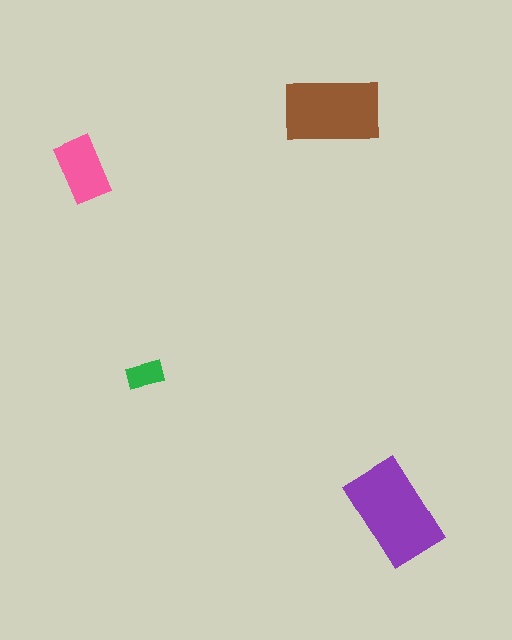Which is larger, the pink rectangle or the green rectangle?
The pink one.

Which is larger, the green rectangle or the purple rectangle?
The purple one.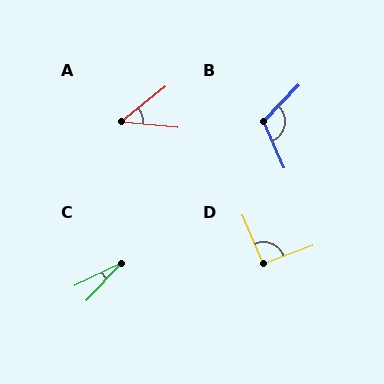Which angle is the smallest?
C, at approximately 20 degrees.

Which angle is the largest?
B, at approximately 112 degrees.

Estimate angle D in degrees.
Approximately 92 degrees.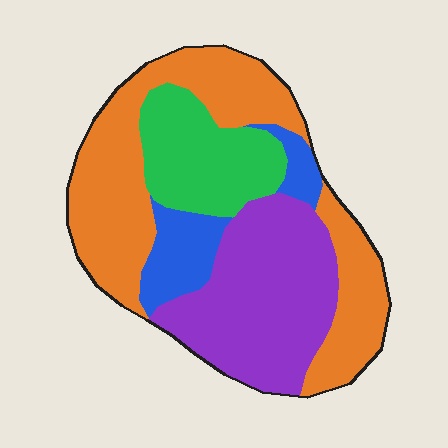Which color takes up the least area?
Blue, at roughly 10%.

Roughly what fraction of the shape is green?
Green covers 17% of the shape.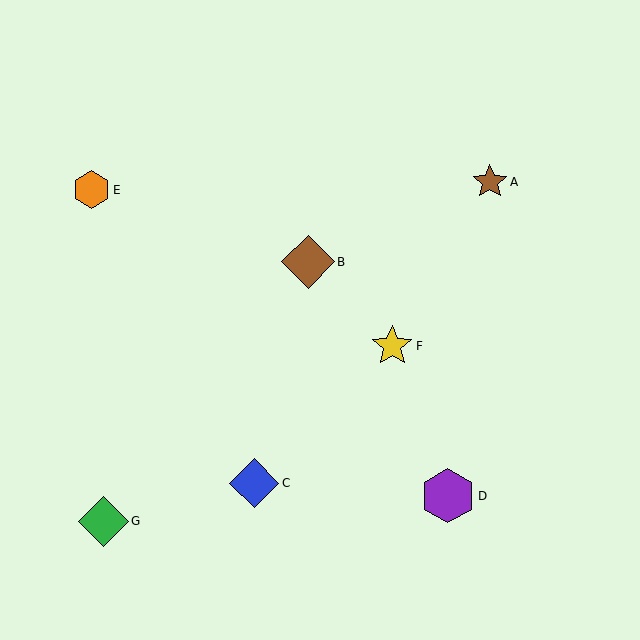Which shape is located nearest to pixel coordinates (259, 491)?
The blue diamond (labeled C) at (254, 483) is nearest to that location.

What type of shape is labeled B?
Shape B is a brown diamond.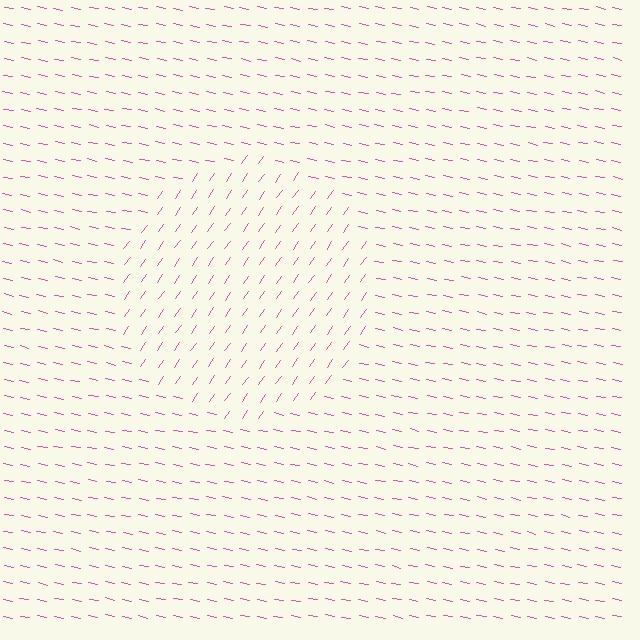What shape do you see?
I see a circle.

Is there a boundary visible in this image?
Yes, there is a texture boundary formed by a change in line orientation.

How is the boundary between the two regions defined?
The boundary is defined purely by a change in line orientation (approximately 67 degrees difference). All lines are the same color and thickness.